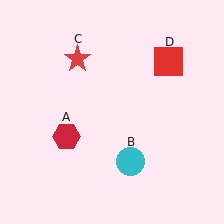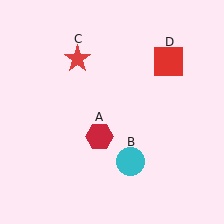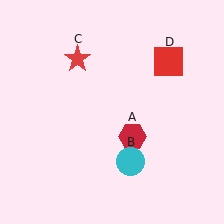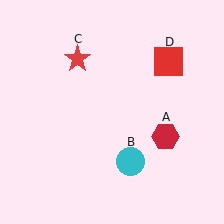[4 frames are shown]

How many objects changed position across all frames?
1 object changed position: red hexagon (object A).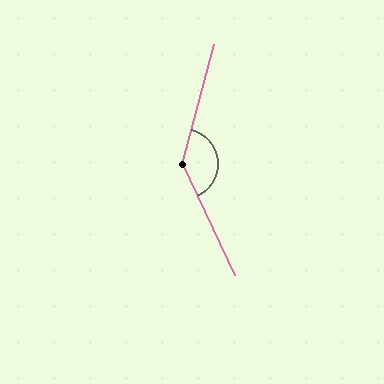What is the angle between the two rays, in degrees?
Approximately 140 degrees.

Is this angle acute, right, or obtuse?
It is obtuse.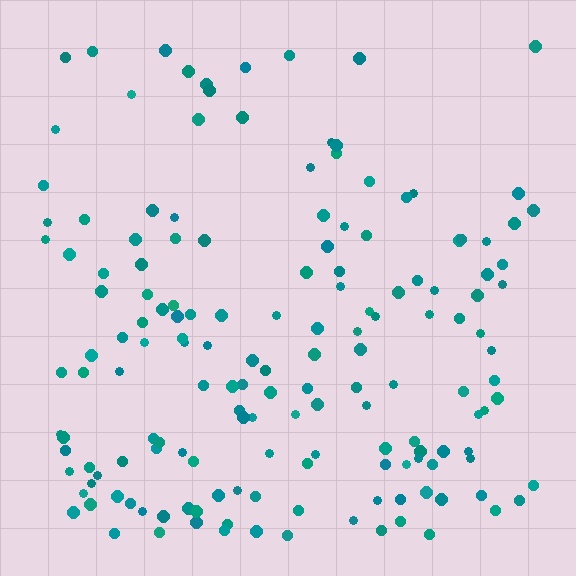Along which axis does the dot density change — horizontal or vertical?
Vertical.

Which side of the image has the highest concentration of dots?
The bottom.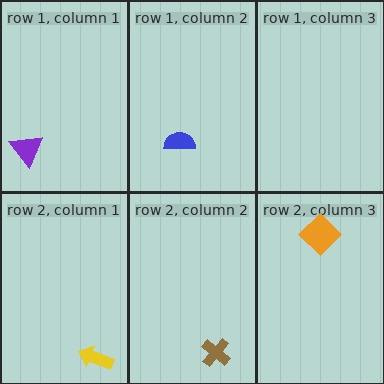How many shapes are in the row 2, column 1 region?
1.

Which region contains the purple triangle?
The row 1, column 1 region.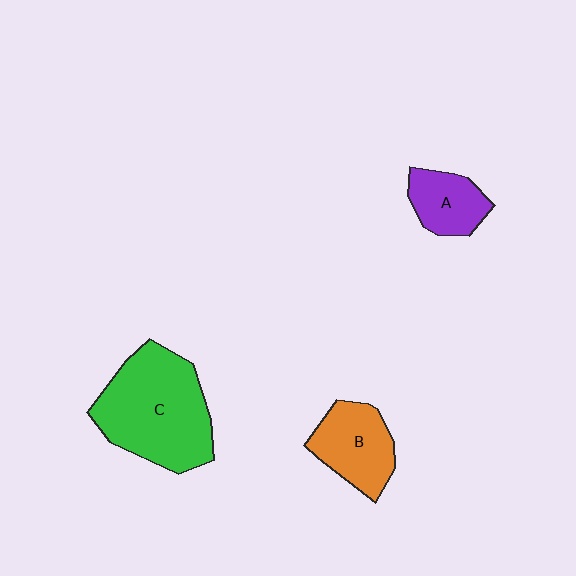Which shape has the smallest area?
Shape A (purple).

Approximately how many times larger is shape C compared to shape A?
Approximately 2.6 times.